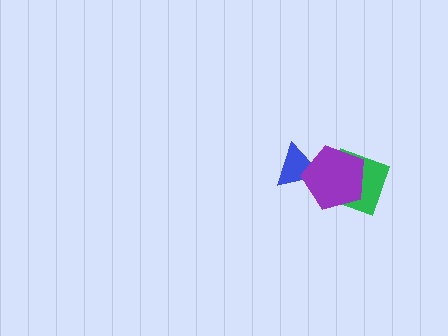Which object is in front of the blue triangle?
The purple pentagon is in front of the blue triangle.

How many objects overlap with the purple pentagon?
2 objects overlap with the purple pentagon.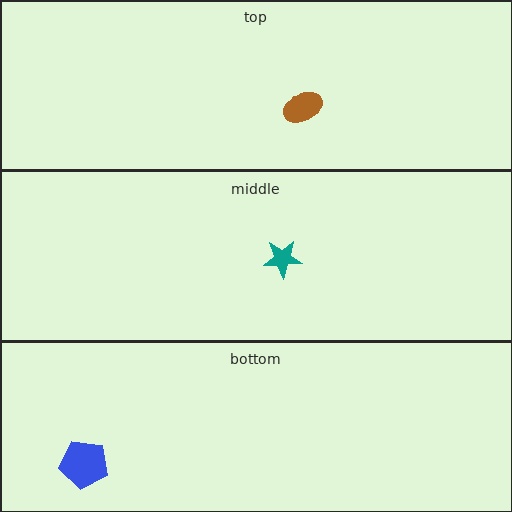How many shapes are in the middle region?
1.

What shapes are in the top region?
The brown ellipse.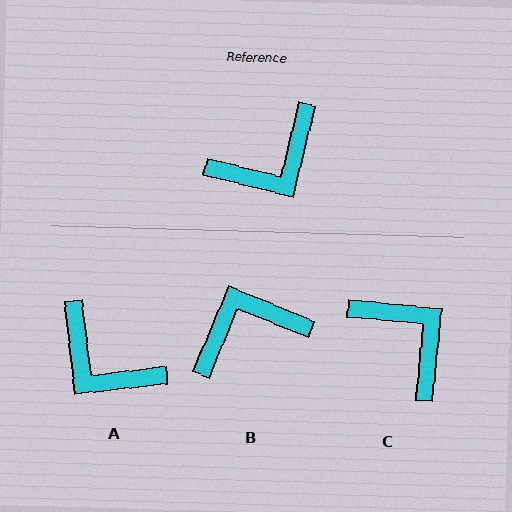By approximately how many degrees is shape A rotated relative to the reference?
Approximately 70 degrees clockwise.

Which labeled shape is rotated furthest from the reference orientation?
B, about 171 degrees away.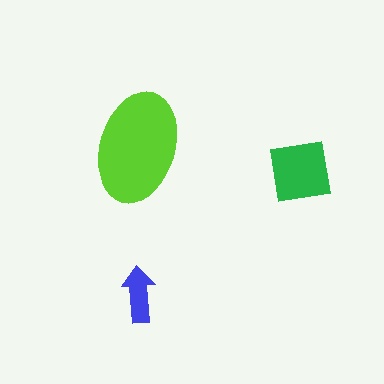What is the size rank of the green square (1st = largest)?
2nd.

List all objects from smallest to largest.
The blue arrow, the green square, the lime ellipse.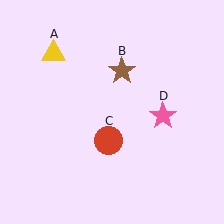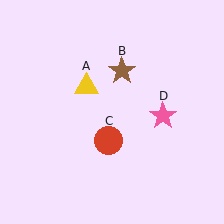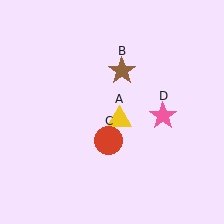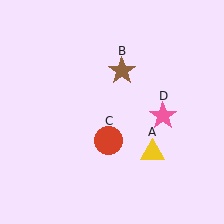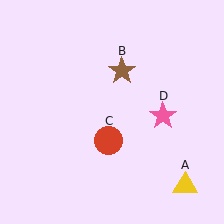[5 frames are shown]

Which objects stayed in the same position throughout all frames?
Brown star (object B) and red circle (object C) and pink star (object D) remained stationary.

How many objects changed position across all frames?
1 object changed position: yellow triangle (object A).